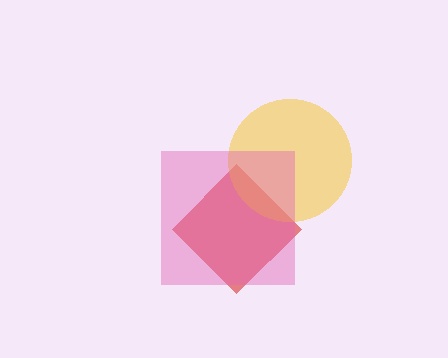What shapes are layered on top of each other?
The layered shapes are: a red diamond, a yellow circle, a pink square.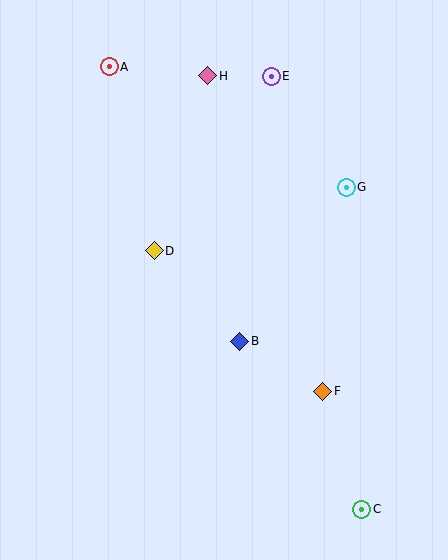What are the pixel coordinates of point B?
Point B is at (240, 341).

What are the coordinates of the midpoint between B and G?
The midpoint between B and G is at (293, 264).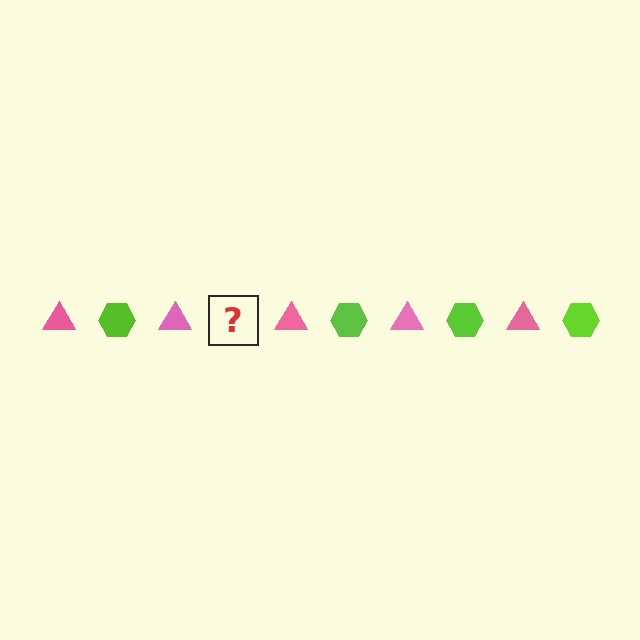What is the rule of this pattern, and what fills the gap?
The rule is that the pattern alternates between pink triangle and lime hexagon. The gap should be filled with a lime hexagon.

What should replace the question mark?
The question mark should be replaced with a lime hexagon.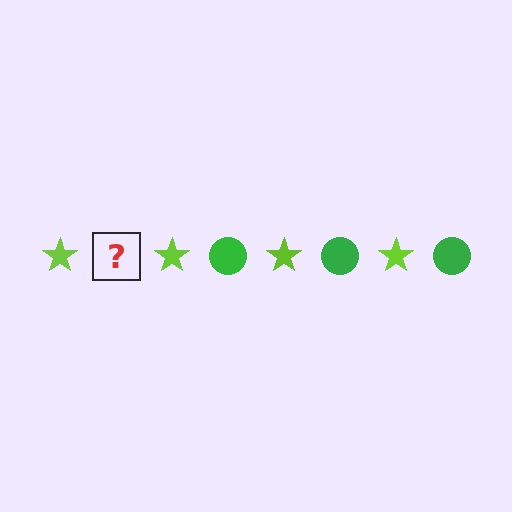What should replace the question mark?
The question mark should be replaced with a green circle.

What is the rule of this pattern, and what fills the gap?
The rule is that the pattern alternates between lime star and green circle. The gap should be filled with a green circle.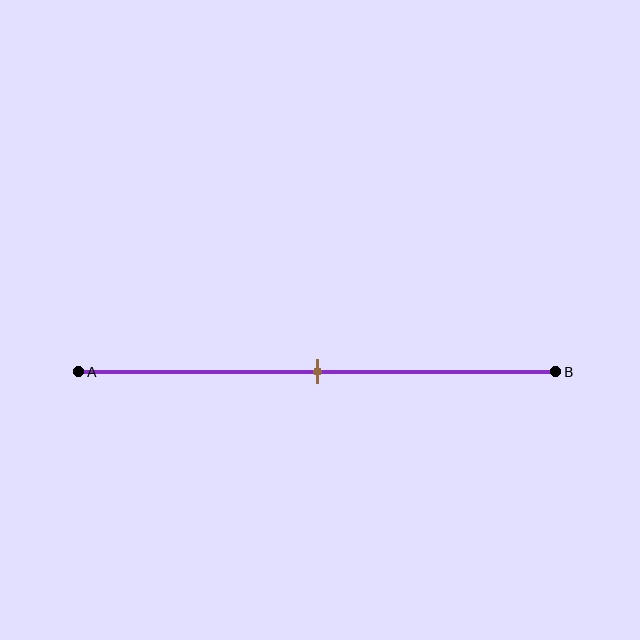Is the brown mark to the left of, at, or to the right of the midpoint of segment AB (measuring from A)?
The brown mark is approximately at the midpoint of segment AB.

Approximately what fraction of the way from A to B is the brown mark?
The brown mark is approximately 50% of the way from A to B.